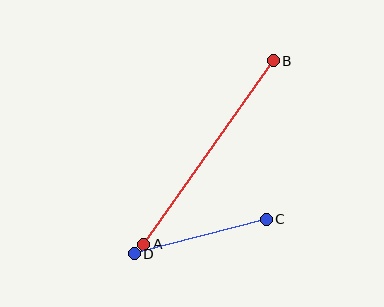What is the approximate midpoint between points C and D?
The midpoint is at approximately (200, 237) pixels.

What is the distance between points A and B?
The distance is approximately 224 pixels.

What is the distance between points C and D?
The distance is approximately 136 pixels.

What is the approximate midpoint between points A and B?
The midpoint is at approximately (209, 152) pixels.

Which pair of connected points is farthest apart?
Points A and B are farthest apart.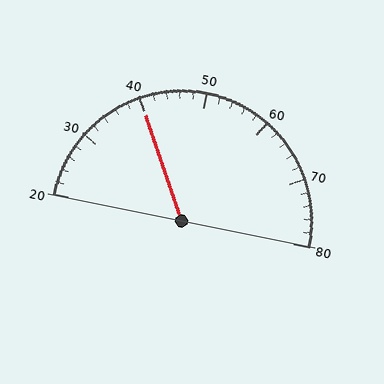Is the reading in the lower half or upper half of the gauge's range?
The reading is in the lower half of the range (20 to 80).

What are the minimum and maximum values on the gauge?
The gauge ranges from 20 to 80.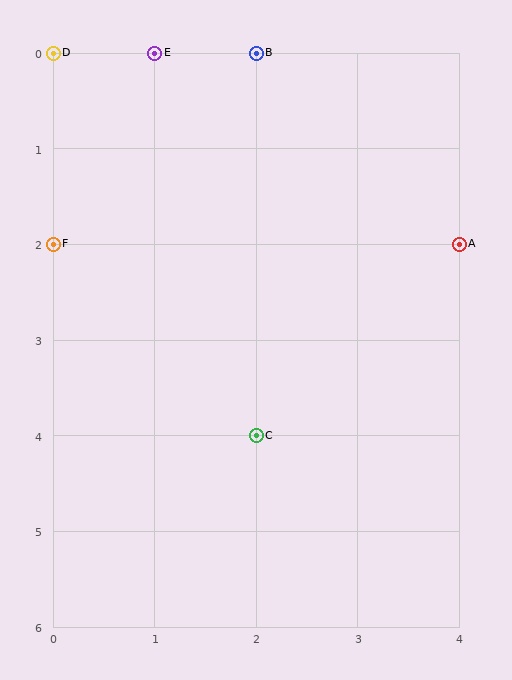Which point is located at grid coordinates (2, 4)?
Point C is at (2, 4).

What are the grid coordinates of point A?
Point A is at grid coordinates (4, 2).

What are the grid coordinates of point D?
Point D is at grid coordinates (0, 0).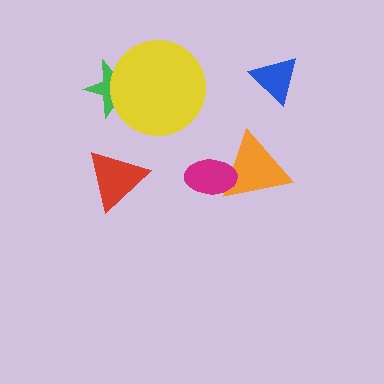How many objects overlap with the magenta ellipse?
1 object overlaps with the magenta ellipse.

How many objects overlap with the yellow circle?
1 object overlaps with the yellow circle.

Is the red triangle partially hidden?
No, no other shape covers it.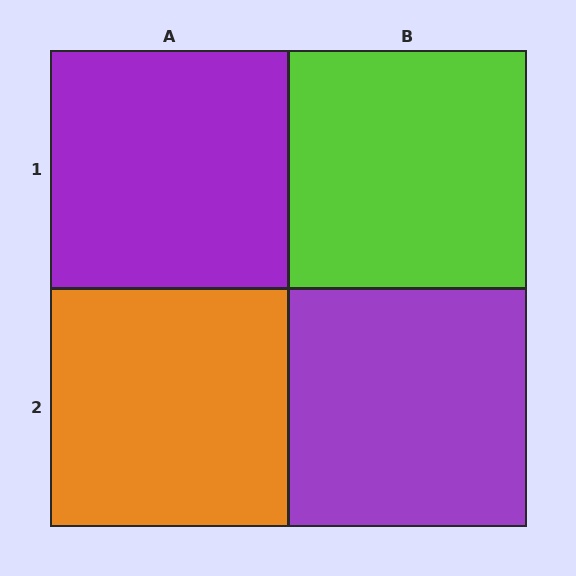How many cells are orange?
1 cell is orange.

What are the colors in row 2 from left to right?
Orange, purple.